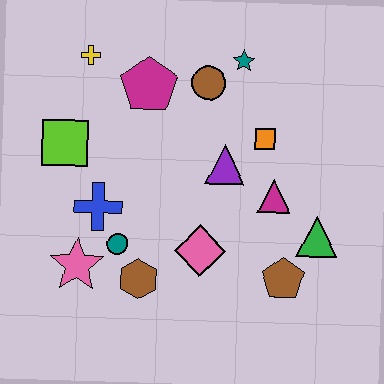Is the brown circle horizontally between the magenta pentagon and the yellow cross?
No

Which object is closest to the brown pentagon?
The green triangle is closest to the brown pentagon.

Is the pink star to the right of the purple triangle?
No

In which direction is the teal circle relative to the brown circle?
The teal circle is below the brown circle.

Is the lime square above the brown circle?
No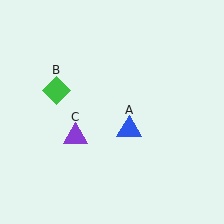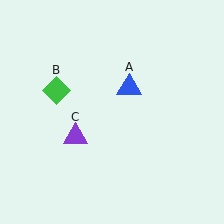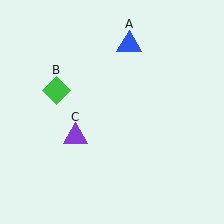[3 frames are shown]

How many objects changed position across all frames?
1 object changed position: blue triangle (object A).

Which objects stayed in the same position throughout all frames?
Green diamond (object B) and purple triangle (object C) remained stationary.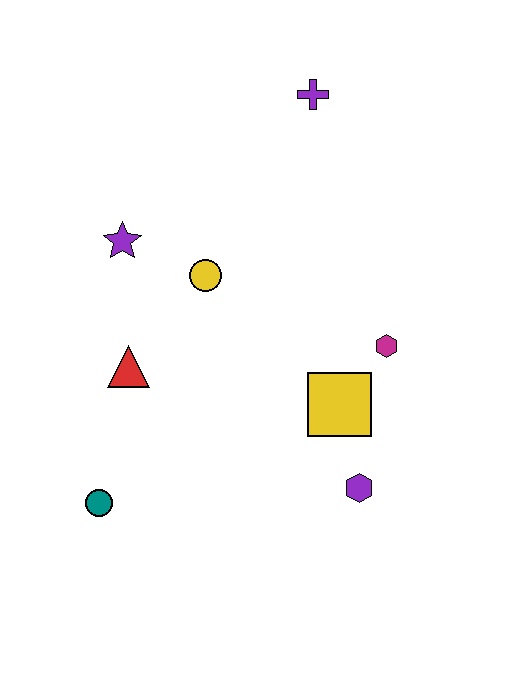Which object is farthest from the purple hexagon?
The purple cross is farthest from the purple hexagon.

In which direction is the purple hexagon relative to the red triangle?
The purple hexagon is to the right of the red triangle.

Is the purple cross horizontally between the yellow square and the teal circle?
Yes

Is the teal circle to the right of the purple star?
No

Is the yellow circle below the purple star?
Yes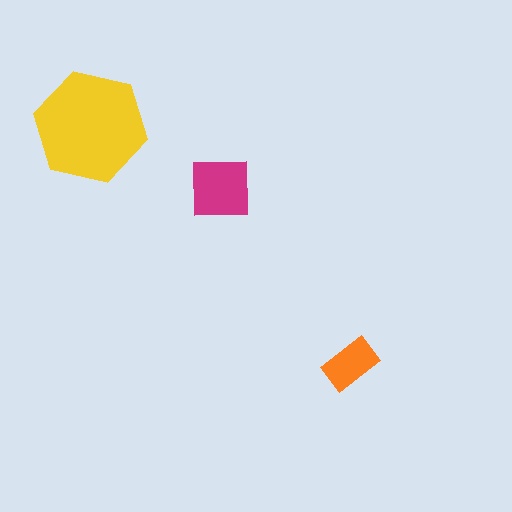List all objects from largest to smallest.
The yellow hexagon, the magenta square, the orange rectangle.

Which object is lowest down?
The orange rectangle is bottommost.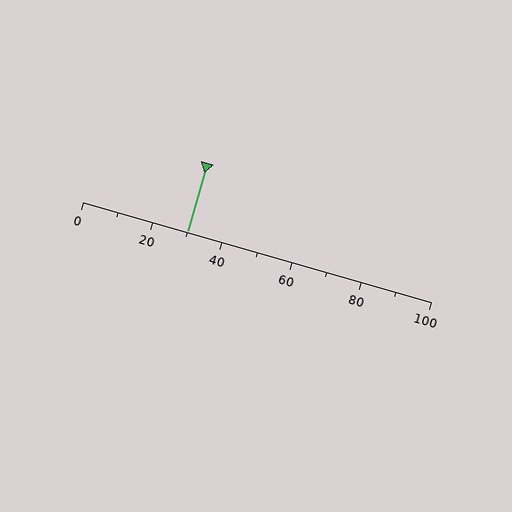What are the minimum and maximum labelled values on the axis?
The axis runs from 0 to 100.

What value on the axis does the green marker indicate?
The marker indicates approximately 30.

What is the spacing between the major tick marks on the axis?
The major ticks are spaced 20 apart.